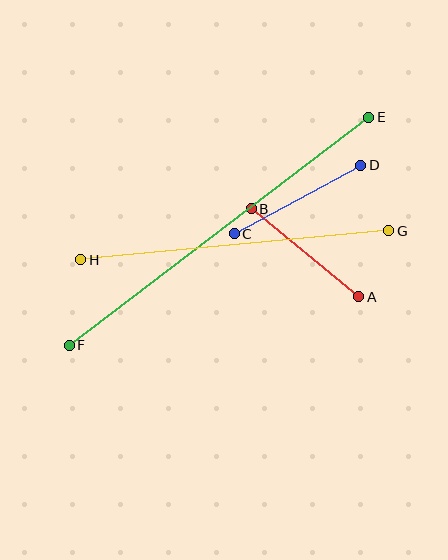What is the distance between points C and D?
The distance is approximately 144 pixels.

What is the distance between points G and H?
The distance is approximately 310 pixels.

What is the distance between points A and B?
The distance is approximately 138 pixels.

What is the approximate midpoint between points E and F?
The midpoint is at approximately (219, 231) pixels.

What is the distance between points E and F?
The distance is approximately 377 pixels.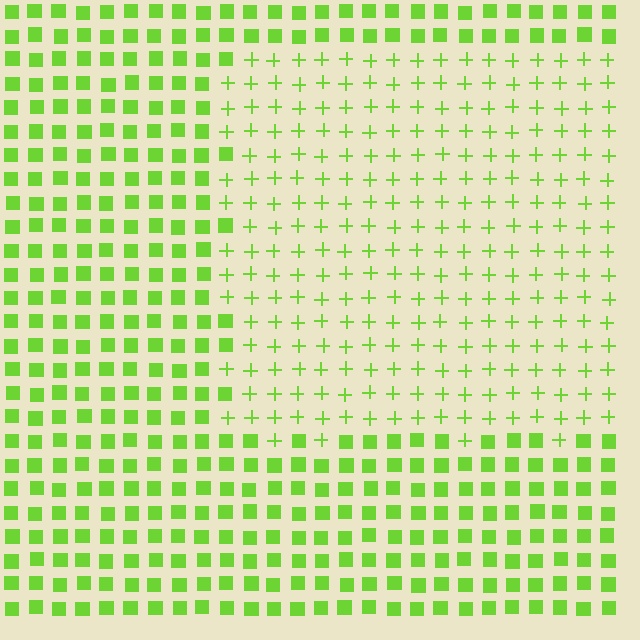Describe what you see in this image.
The image is filled with small lime elements arranged in a uniform grid. A rectangle-shaped region contains plus signs, while the surrounding area contains squares. The boundary is defined purely by the change in element shape.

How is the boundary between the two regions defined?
The boundary is defined by a change in element shape: plus signs inside vs. squares outside. All elements share the same color and spacing.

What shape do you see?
I see a rectangle.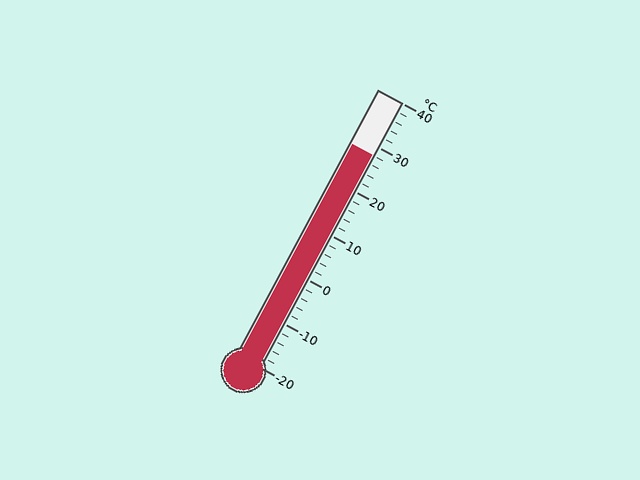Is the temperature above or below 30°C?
The temperature is below 30°C.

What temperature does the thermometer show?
The thermometer shows approximately 28°C.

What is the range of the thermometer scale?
The thermometer scale ranges from -20°C to 40°C.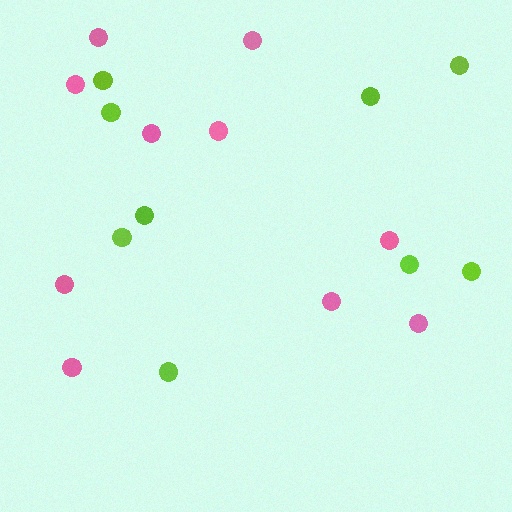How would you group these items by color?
There are 2 groups: one group of lime circles (9) and one group of pink circles (10).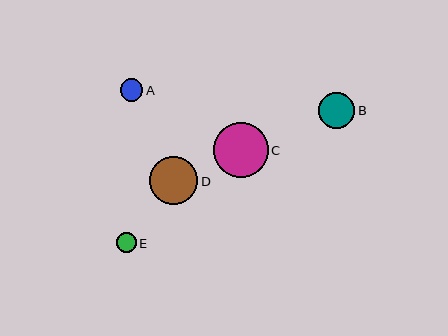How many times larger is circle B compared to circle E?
Circle B is approximately 1.8 times the size of circle E.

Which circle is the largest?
Circle C is the largest with a size of approximately 54 pixels.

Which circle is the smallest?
Circle E is the smallest with a size of approximately 20 pixels.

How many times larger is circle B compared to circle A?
Circle B is approximately 1.6 times the size of circle A.